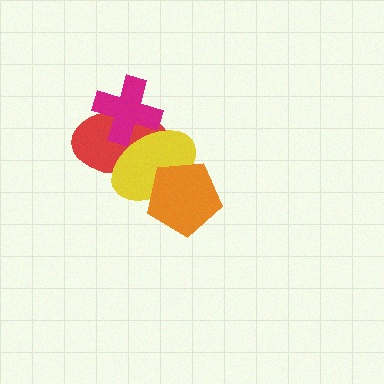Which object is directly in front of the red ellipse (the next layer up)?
The magenta cross is directly in front of the red ellipse.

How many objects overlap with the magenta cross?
2 objects overlap with the magenta cross.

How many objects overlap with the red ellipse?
2 objects overlap with the red ellipse.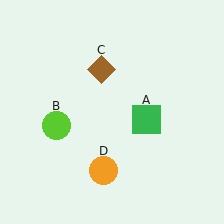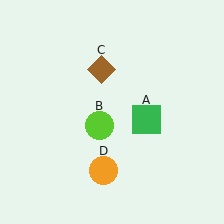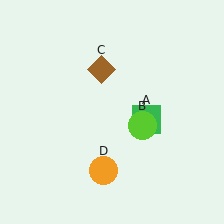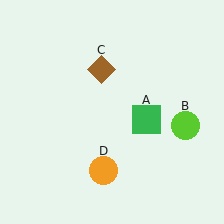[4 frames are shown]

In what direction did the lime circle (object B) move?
The lime circle (object B) moved right.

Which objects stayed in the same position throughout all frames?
Green square (object A) and brown diamond (object C) and orange circle (object D) remained stationary.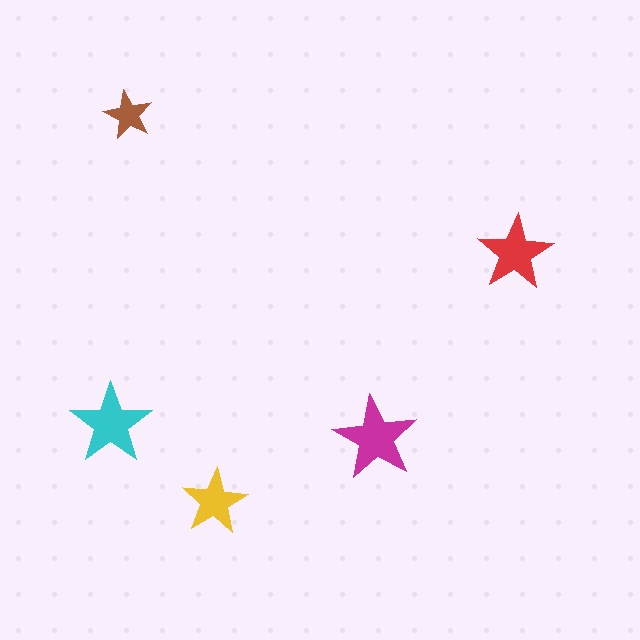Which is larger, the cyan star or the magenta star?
The magenta one.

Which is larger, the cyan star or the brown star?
The cyan one.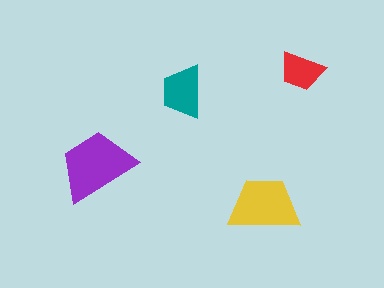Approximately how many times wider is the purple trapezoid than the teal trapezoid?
About 1.5 times wider.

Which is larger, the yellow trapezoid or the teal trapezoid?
The yellow one.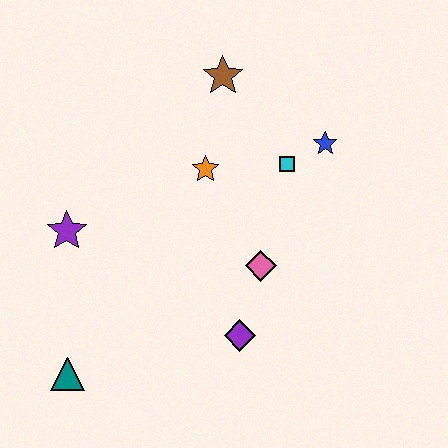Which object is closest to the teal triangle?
The purple star is closest to the teal triangle.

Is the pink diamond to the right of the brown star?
Yes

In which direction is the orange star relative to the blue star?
The orange star is to the left of the blue star.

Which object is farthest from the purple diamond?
The brown star is farthest from the purple diamond.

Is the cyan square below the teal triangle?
No